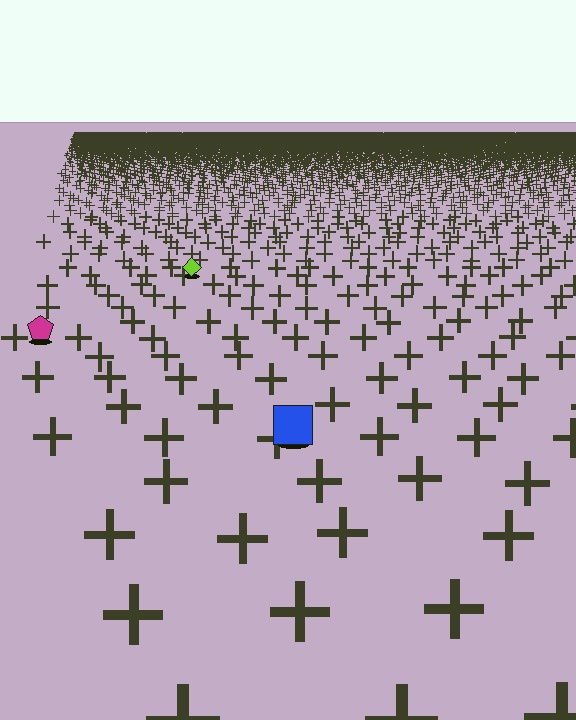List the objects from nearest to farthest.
From nearest to farthest: the blue square, the magenta pentagon, the lime diamond.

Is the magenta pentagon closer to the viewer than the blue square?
No. The blue square is closer — you can tell from the texture gradient: the ground texture is coarser near it.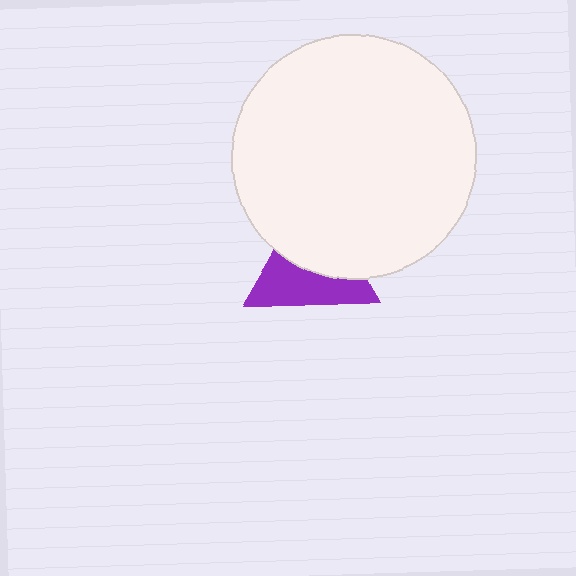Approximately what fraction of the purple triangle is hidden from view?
Roughly 51% of the purple triangle is hidden behind the white circle.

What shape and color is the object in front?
The object in front is a white circle.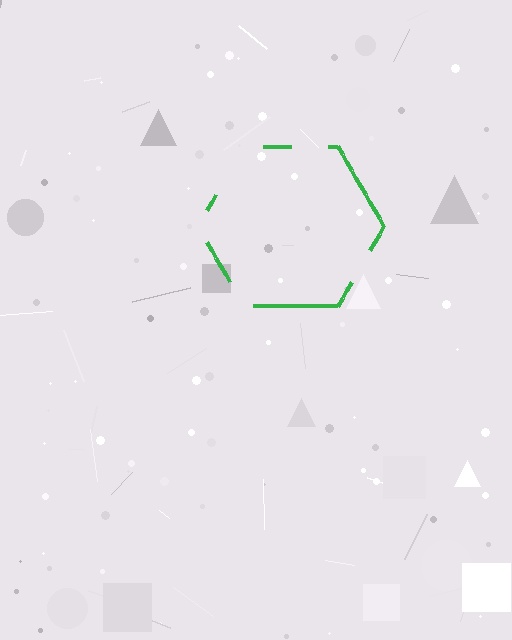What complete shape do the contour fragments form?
The contour fragments form a hexagon.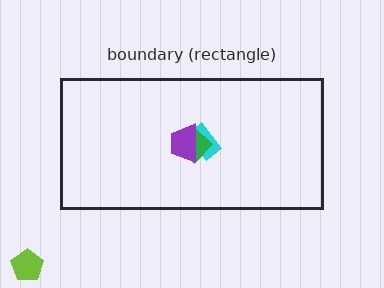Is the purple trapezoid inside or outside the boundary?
Inside.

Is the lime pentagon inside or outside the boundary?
Outside.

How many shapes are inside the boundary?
3 inside, 1 outside.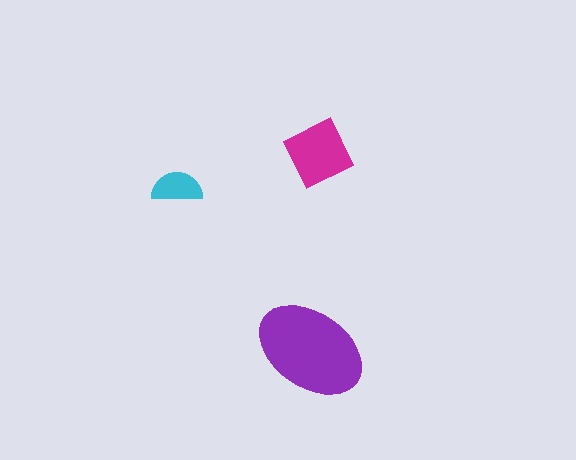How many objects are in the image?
There are 3 objects in the image.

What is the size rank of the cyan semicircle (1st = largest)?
3rd.